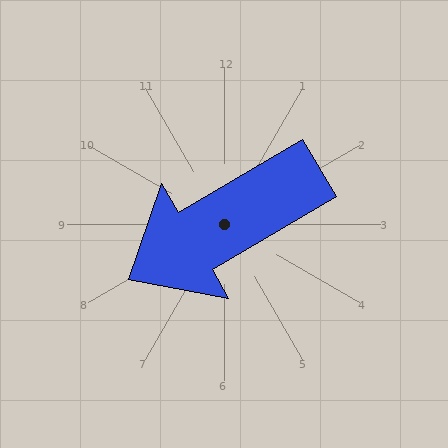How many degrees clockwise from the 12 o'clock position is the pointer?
Approximately 240 degrees.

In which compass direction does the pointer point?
Southwest.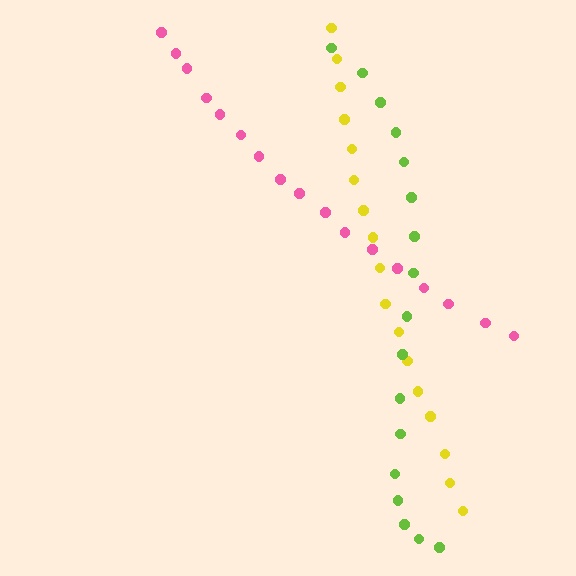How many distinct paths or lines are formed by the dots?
There are 3 distinct paths.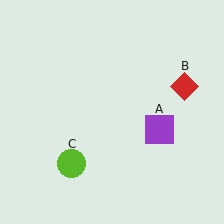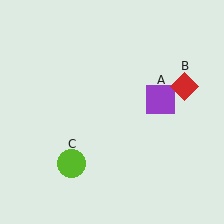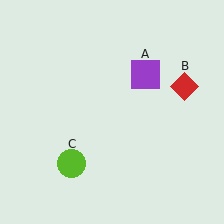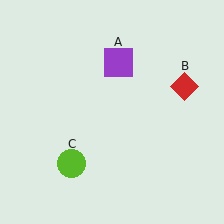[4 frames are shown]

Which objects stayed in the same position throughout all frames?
Red diamond (object B) and lime circle (object C) remained stationary.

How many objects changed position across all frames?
1 object changed position: purple square (object A).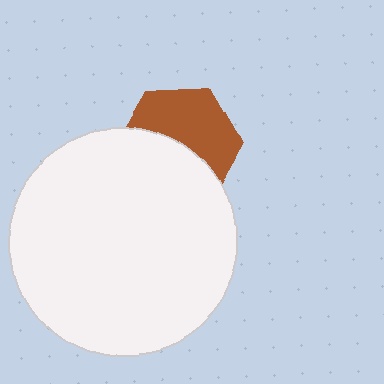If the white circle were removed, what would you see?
You would see the complete brown hexagon.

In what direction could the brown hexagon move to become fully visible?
The brown hexagon could move up. That would shift it out from behind the white circle entirely.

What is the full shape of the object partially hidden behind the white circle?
The partially hidden object is a brown hexagon.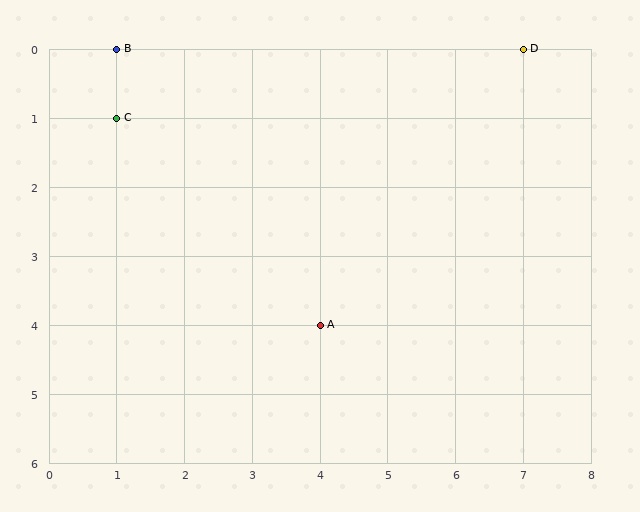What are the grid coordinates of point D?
Point D is at grid coordinates (7, 0).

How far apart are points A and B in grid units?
Points A and B are 3 columns and 4 rows apart (about 5.0 grid units diagonally).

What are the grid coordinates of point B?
Point B is at grid coordinates (1, 0).